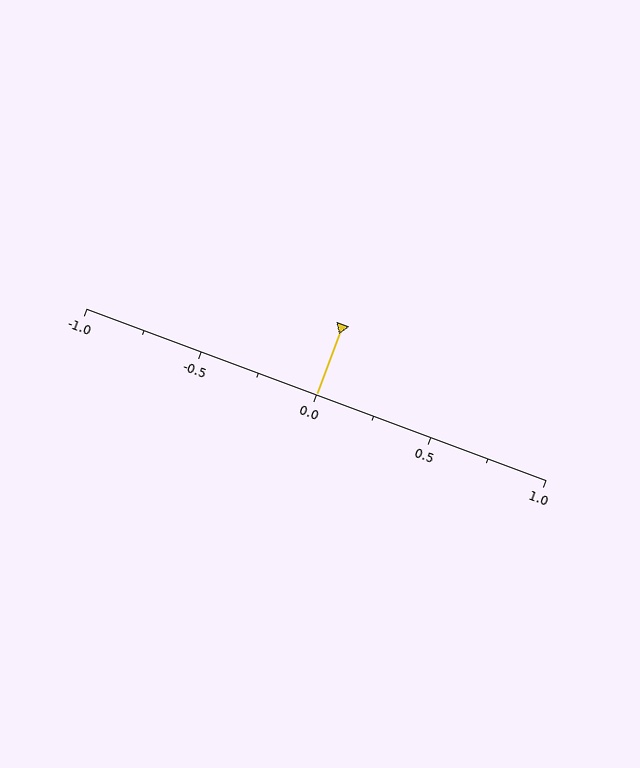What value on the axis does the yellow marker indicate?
The marker indicates approximately 0.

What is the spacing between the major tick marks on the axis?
The major ticks are spaced 0.5 apart.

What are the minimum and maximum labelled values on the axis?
The axis runs from -1.0 to 1.0.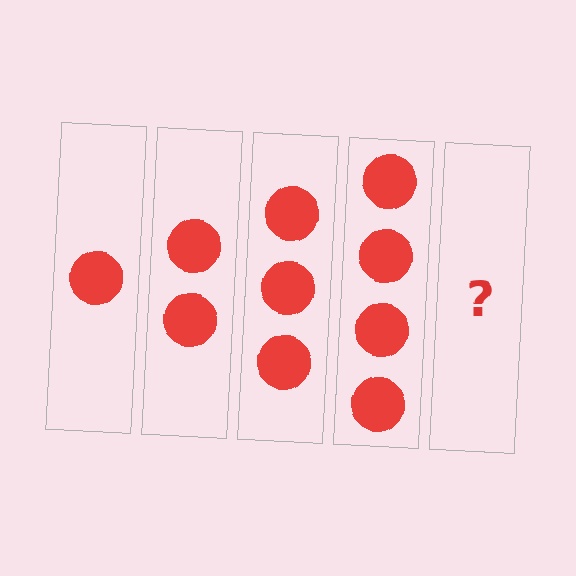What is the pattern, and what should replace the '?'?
The pattern is that each step adds one more circle. The '?' should be 5 circles.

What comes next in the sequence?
The next element should be 5 circles.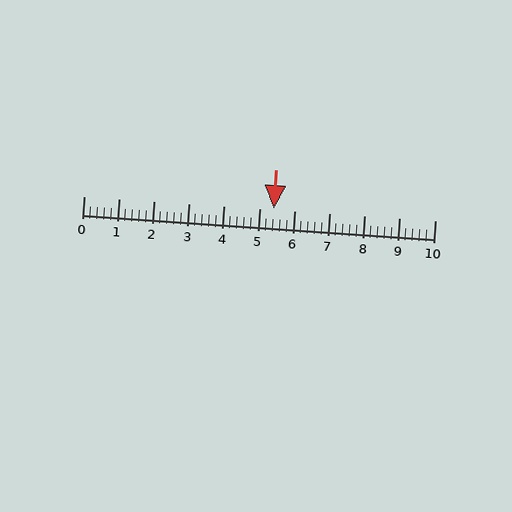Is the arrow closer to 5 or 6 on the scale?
The arrow is closer to 5.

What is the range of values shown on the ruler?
The ruler shows values from 0 to 10.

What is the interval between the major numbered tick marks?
The major tick marks are spaced 1 units apart.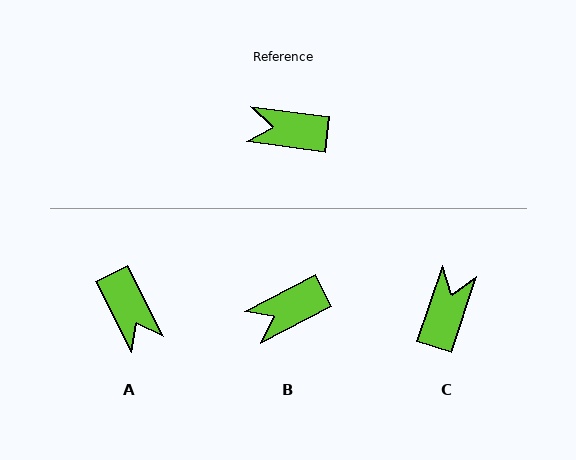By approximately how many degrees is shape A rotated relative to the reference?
Approximately 125 degrees counter-clockwise.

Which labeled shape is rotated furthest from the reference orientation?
A, about 125 degrees away.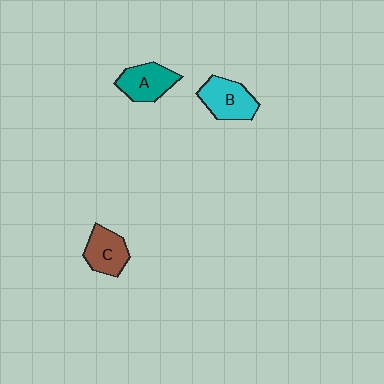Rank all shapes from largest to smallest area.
From largest to smallest: B (cyan), A (teal), C (brown).